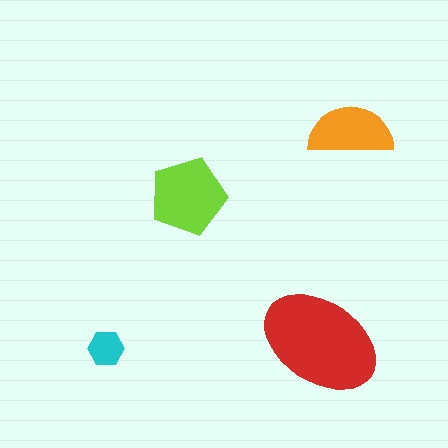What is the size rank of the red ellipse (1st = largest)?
1st.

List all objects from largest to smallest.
The red ellipse, the lime pentagon, the orange semicircle, the cyan hexagon.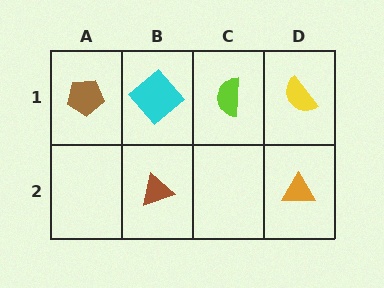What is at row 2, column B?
A brown triangle.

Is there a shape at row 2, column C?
No, that cell is empty.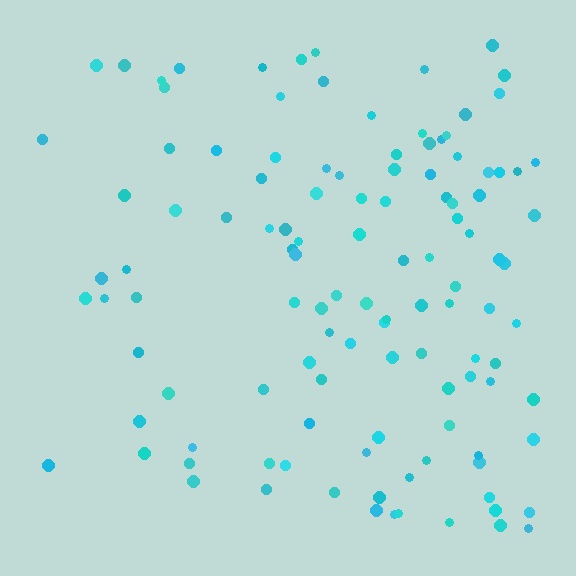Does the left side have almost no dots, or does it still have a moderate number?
Still a moderate number, just noticeably fewer than the right.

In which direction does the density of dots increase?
From left to right, with the right side densest.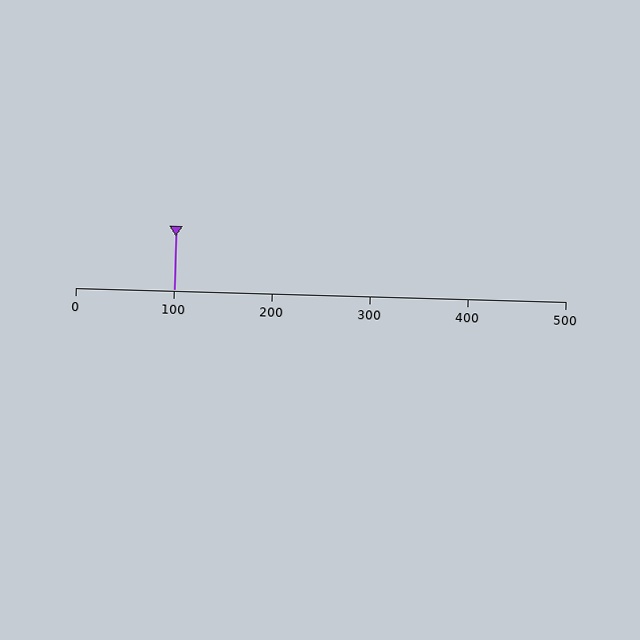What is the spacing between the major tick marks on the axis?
The major ticks are spaced 100 apart.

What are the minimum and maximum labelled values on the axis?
The axis runs from 0 to 500.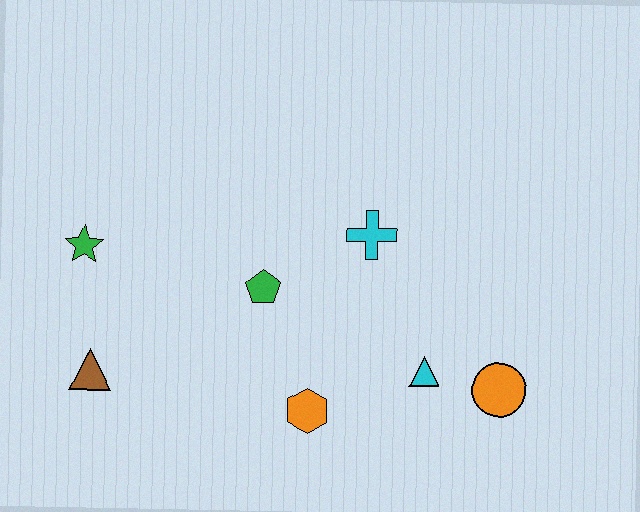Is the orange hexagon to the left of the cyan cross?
Yes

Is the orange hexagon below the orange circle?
Yes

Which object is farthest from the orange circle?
The green star is farthest from the orange circle.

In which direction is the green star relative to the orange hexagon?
The green star is to the left of the orange hexagon.